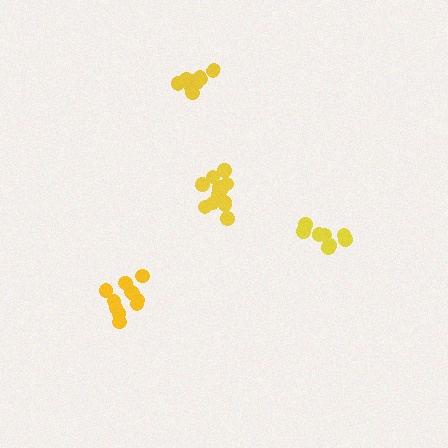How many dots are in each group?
Group 1: 11 dots, Group 2: 12 dots, Group 3: 8 dots, Group 4: 9 dots (40 total).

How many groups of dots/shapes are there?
There are 4 groups.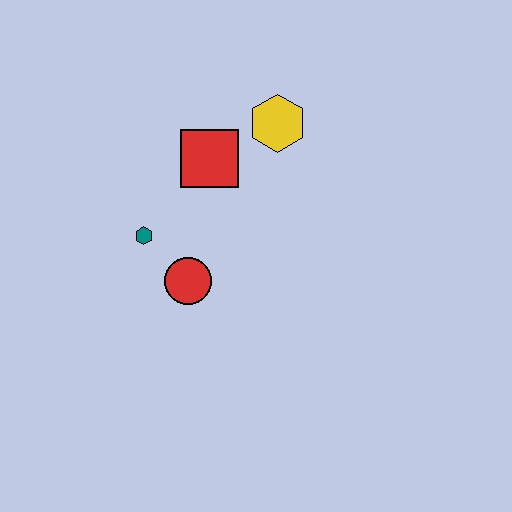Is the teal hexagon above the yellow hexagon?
No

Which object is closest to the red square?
The yellow hexagon is closest to the red square.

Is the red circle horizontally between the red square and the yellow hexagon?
No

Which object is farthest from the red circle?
The yellow hexagon is farthest from the red circle.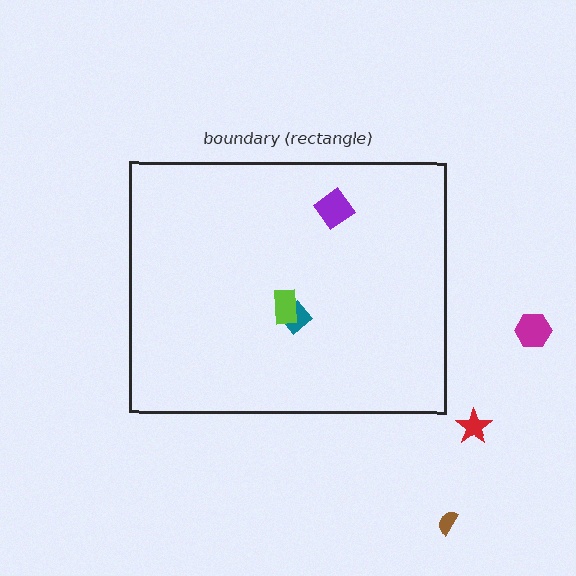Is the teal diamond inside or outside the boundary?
Inside.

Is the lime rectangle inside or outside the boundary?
Inside.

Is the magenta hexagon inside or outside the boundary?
Outside.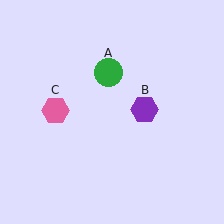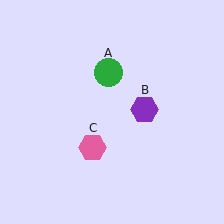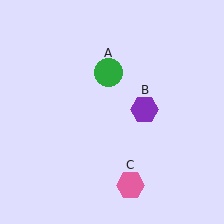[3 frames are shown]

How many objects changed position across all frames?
1 object changed position: pink hexagon (object C).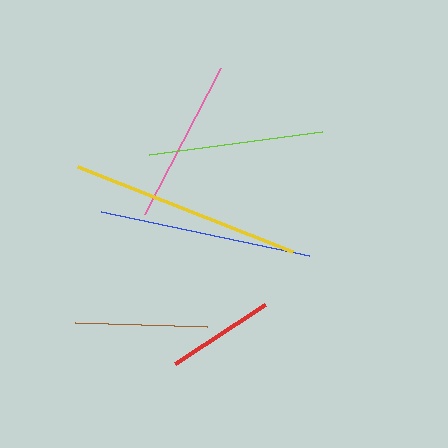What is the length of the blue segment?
The blue segment is approximately 212 pixels long.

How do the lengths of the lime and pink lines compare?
The lime and pink lines are approximately the same length.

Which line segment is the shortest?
The red line is the shortest at approximately 108 pixels.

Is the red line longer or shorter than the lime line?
The lime line is longer than the red line.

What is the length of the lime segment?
The lime segment is approximately 174 pixels long.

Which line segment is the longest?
The yellow line is the longest at approximately 231 pixels.